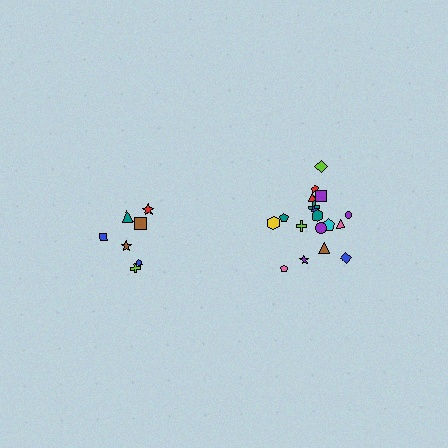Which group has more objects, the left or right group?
The right group.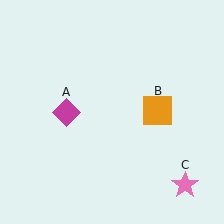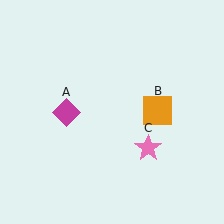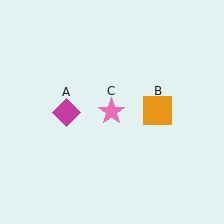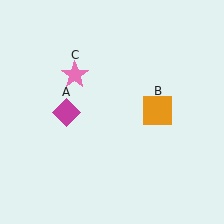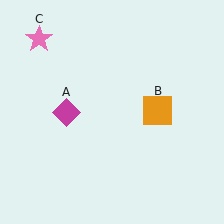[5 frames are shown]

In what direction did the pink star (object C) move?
The pink star (object C) moved up and to the left.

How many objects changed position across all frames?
1 object changed position: pink star (object C).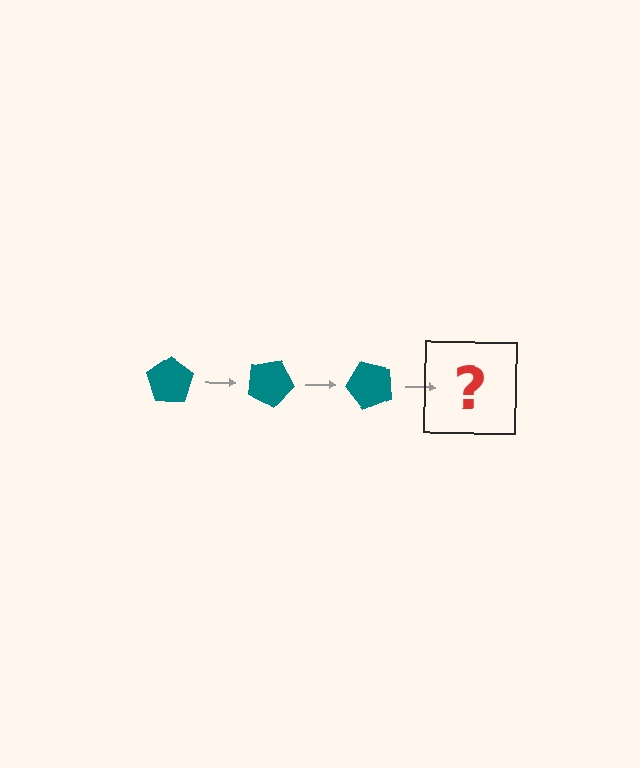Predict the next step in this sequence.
The next step is a teal pentagon rotated 75 degrees.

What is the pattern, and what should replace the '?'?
The pattern is that the pentagon rotates 25 degrees each step. The '?' should be a teal pentagon rotated 75 degrees.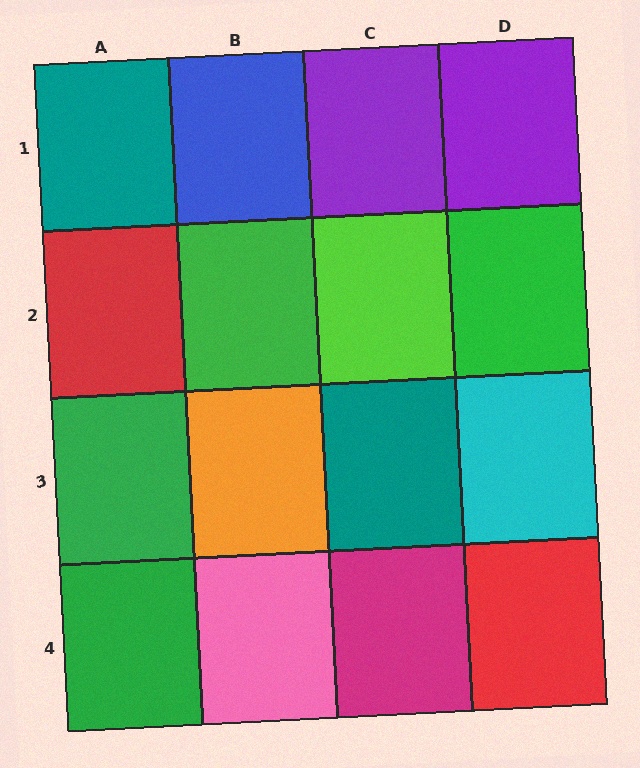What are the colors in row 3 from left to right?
Green, orange, teal, cyan.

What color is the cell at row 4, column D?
Red.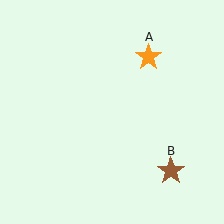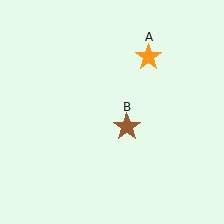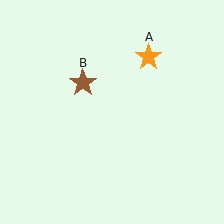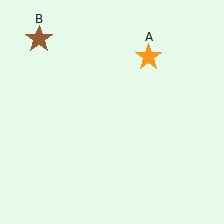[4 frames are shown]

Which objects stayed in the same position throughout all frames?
Orange star (object A) remained stationary.